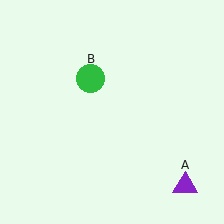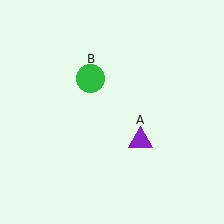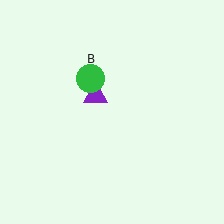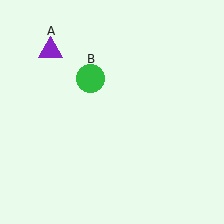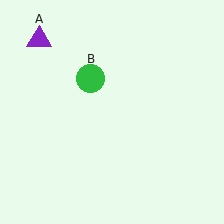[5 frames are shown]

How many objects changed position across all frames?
1 object changed position: purple triangle (object A).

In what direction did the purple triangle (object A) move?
The purple triangle (object A) moved up and to the left.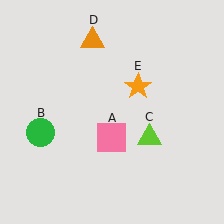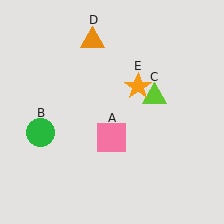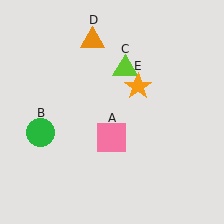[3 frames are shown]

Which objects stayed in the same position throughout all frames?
Pink square (object A) and green circle (object B) and orange triangle (object D) and orange star (object E) remained stationary.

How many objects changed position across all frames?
1 object changed position: lime triangle (object C).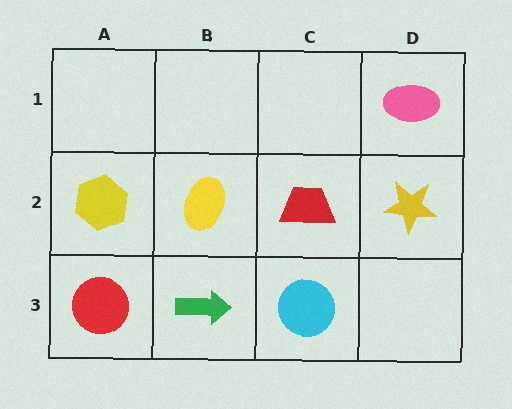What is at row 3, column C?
A cyan circle.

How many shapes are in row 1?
1 shape.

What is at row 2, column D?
A yellow star.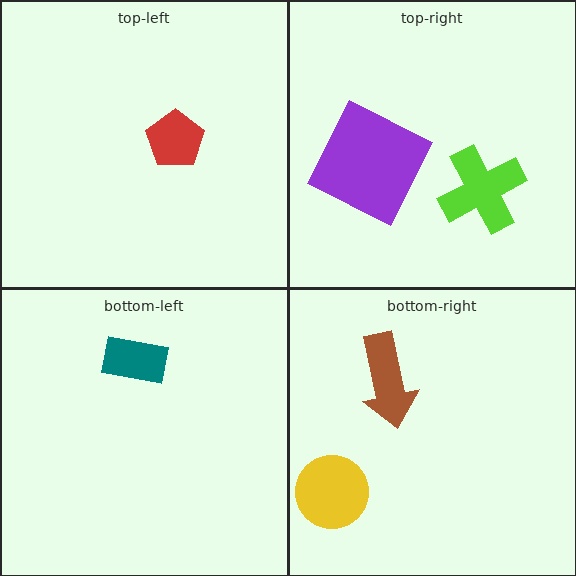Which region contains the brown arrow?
The bottom-right region.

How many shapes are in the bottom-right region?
2.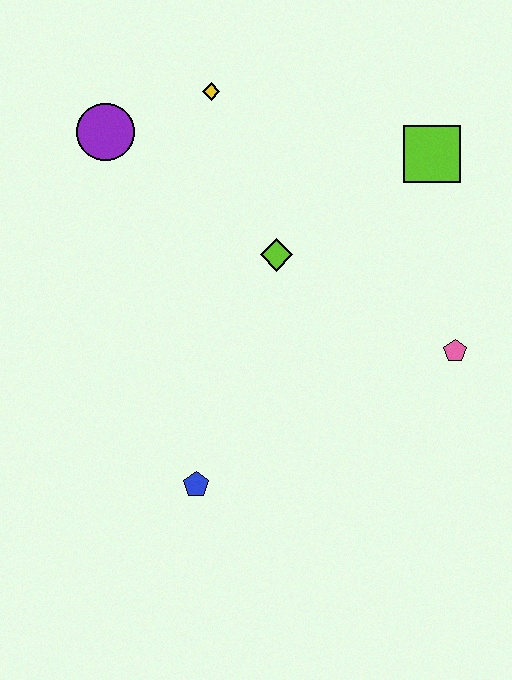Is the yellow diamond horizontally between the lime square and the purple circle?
Yes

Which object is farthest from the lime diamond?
The blue pentagon is farthest from the lime diamond.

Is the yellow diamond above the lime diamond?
Yes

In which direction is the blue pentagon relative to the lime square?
The blue pentagon is below the lime square.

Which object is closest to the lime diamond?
The yellow diamond is closest to the lime diamond.